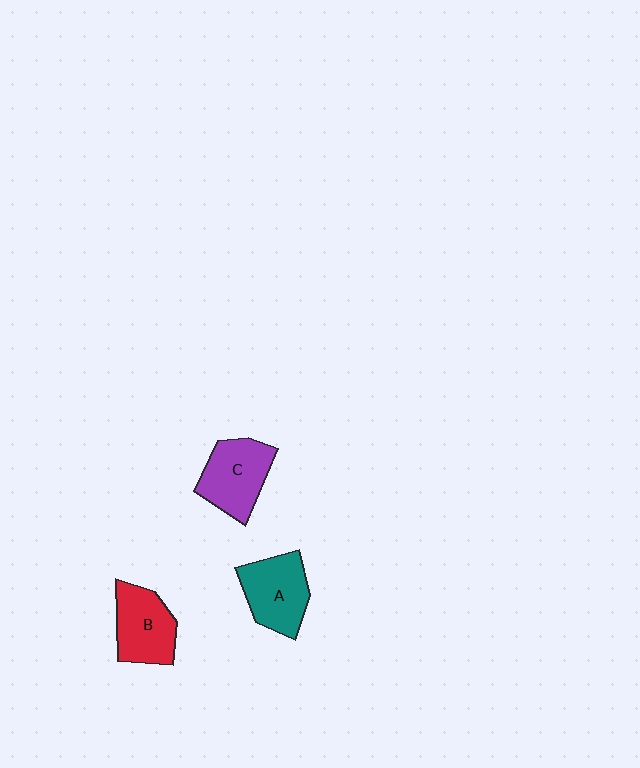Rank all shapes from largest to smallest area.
From largest to smallest: C (purple), A (teal), B (red).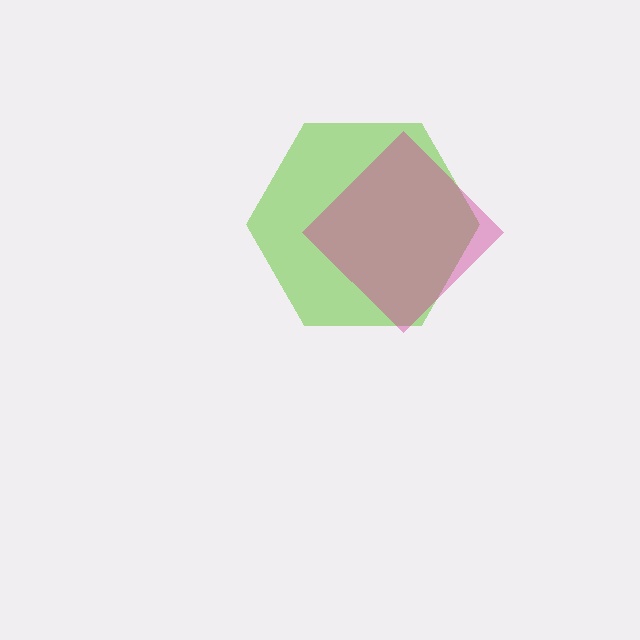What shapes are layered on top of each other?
The layered shapes are: a lime hexagon, a magenta diamond.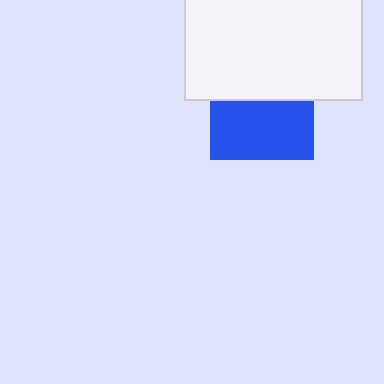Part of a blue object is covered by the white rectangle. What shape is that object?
It is a square.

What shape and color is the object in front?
The object in front is a white rectangle.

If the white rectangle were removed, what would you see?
You would see the complete blue square.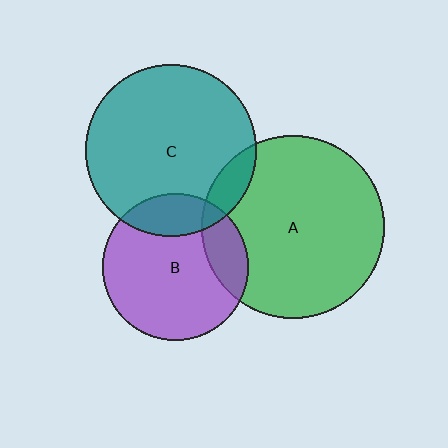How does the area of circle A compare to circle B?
Approximately 1.6 times.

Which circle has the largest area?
Circle A (green).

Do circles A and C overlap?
Yes.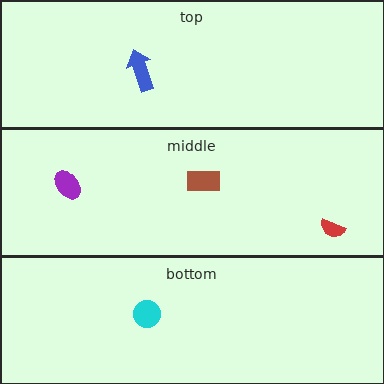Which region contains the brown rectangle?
The middle region.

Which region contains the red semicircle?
The middle region.